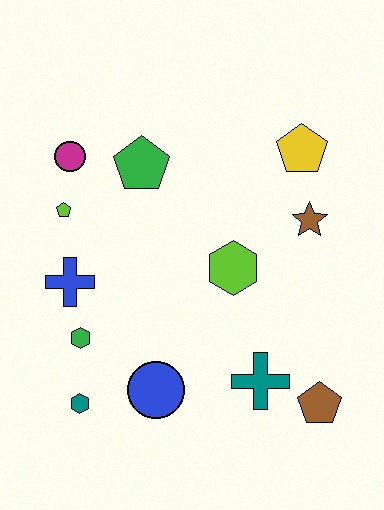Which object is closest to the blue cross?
The green hexagon is closest to the blue cross.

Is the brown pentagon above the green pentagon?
No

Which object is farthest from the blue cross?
The brown pentagon is farthest from the blue cross.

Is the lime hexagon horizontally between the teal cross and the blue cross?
Yes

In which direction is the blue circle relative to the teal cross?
The blue circle is to the left of the teal cross.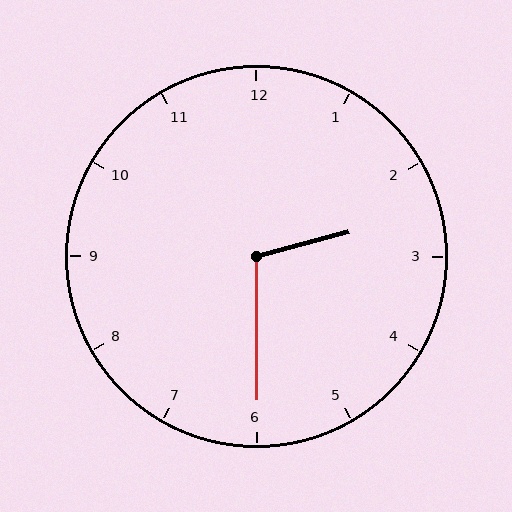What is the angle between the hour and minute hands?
Approximately 105 degrees.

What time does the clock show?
2:30.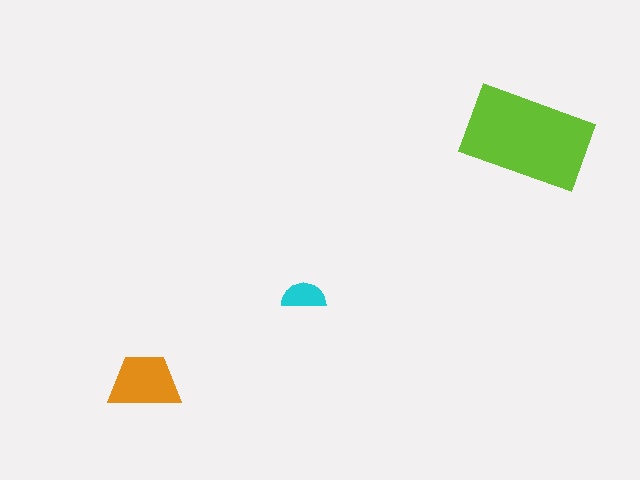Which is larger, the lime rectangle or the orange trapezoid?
The lime rectangle.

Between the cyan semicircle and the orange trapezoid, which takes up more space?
The orange trapezoid.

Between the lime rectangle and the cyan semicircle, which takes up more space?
The lime rectangle.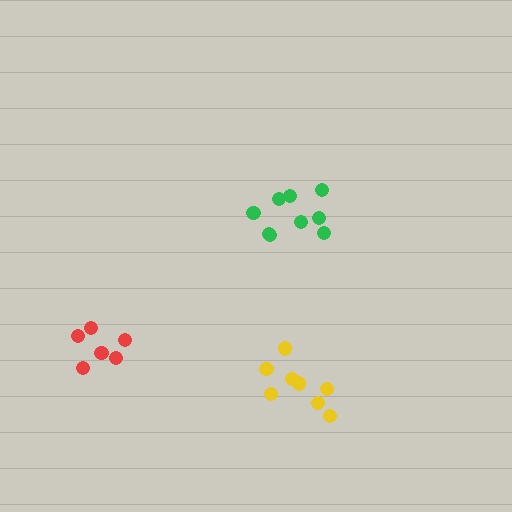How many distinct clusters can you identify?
There are 3 distinct clusters.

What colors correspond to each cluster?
The clusters are colored: yellow, red, green.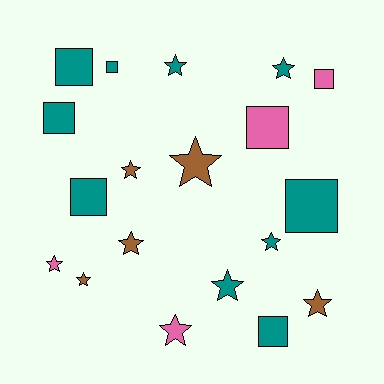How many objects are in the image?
There are 19 objects.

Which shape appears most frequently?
Star, with 11 objects.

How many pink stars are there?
There are 2 pink stars.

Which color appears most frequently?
Teal, with 10 objects.